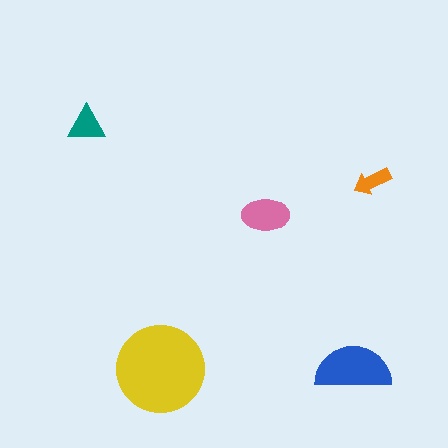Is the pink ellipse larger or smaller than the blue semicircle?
Smaller.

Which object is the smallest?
The orange arrow.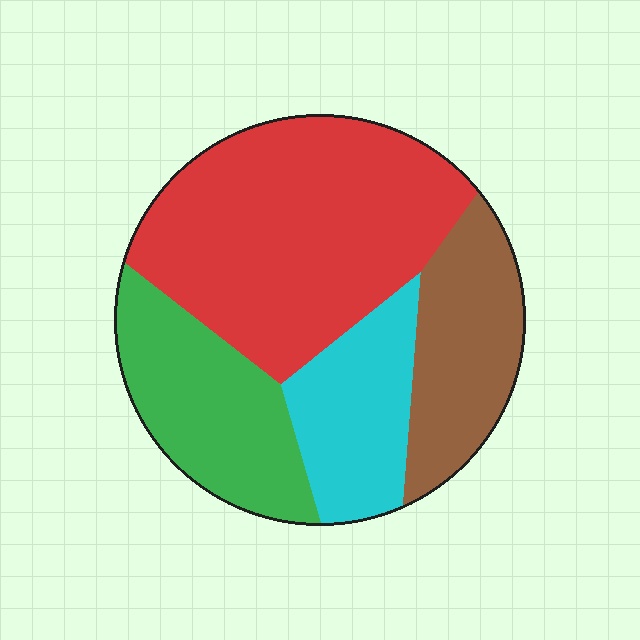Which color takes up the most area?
Red, at roughly 45%.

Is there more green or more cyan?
Green.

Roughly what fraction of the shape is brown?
Brown covers around 20% of the shape.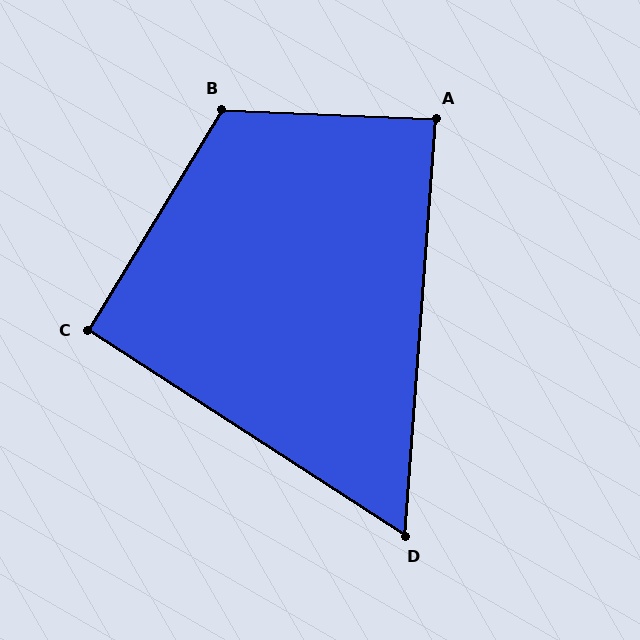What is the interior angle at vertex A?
Approximately 88 degrees (approximately right).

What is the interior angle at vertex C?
Approximately 92 degrees (approximately right).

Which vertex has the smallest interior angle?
D, at approximately 61 degrees.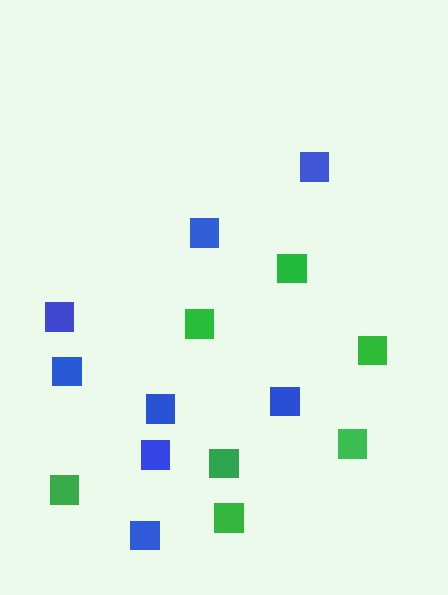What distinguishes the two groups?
There are 2 groups: one group of green squares (7) and one group of blue squares (8).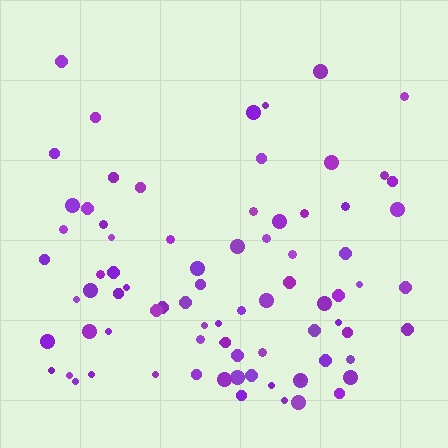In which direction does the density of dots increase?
From top to bottom, with the bottom side densest.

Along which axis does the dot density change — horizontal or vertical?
Vertical.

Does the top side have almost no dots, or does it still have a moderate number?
Still a moderate number, just noticeably fewer than the bottom.